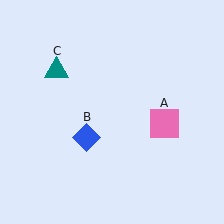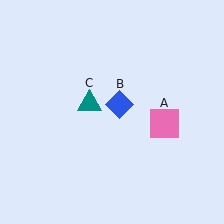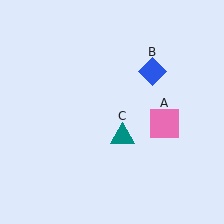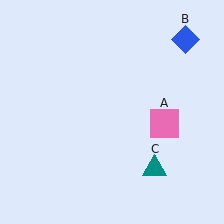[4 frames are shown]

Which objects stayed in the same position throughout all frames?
Pink square (object A) remained stationary.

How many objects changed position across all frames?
2 objects changed position: blue diamond (object B), teal triangle (object C).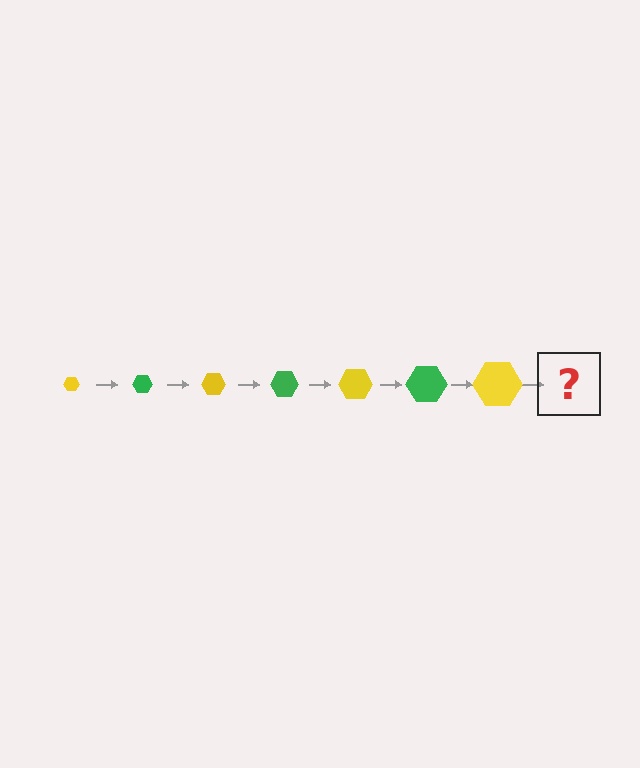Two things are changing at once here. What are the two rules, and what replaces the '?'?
The two rules are that the hexagon grows larger each step and the color cycles through yellow and green. The '?' should be a green hexagon, larger than the previous one.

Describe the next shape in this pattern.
It should be a green hexagon, larger than the previous one.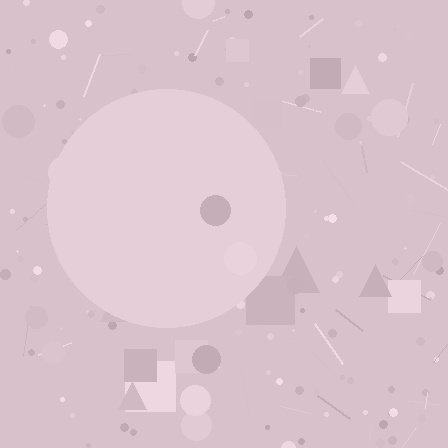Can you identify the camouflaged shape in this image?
The camouflaged shape is a circle.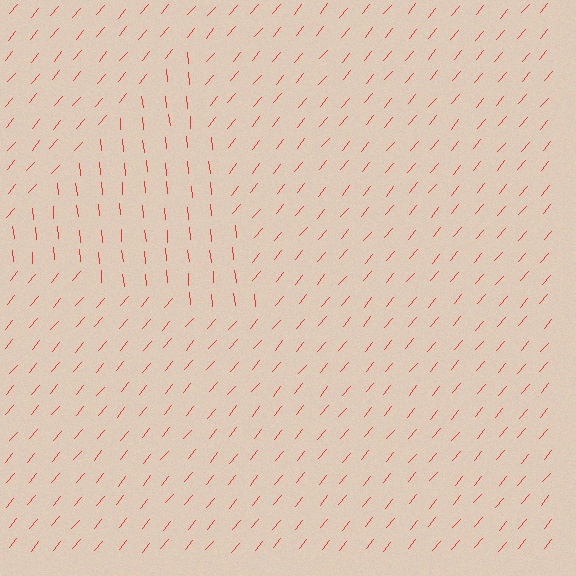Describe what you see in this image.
The image is filled with small red line segments. A triangle region in the image has lines oriented differently from the surrounding lines, creating a visible texture boundary.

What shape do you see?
I see a triangle.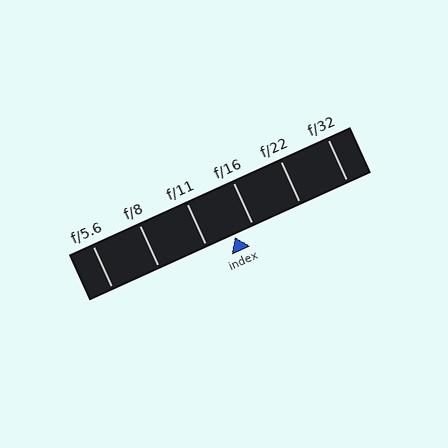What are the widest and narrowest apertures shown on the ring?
The widest aperture shown is f/5.6 and the narrowest is f/32.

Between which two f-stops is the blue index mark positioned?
The index mark is between f/11 and f/16.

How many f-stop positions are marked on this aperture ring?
There are 6 f-stop positions marked.